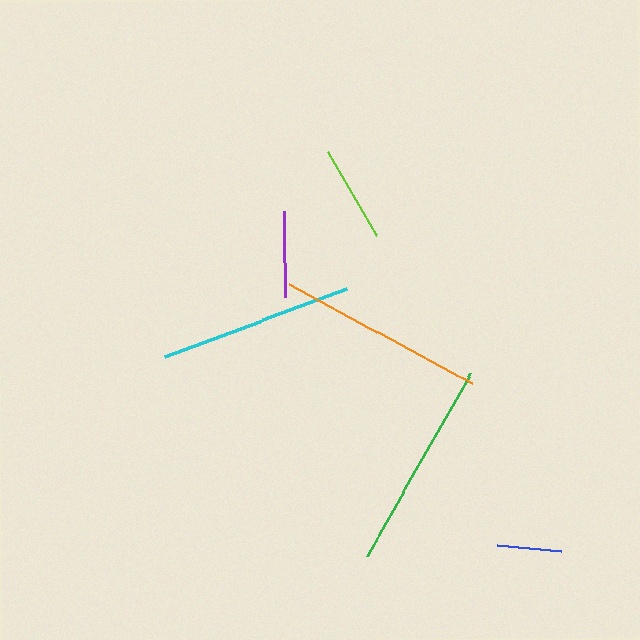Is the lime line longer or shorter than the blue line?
The lime line is longer than the blue line.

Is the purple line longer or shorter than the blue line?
The purple line is longer than the blue line.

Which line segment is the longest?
The green line is the longest at approximately 210 pixels.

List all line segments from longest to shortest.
From longest to shortest: green, orange, cyan, lime, purple, blue.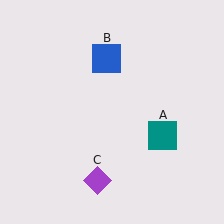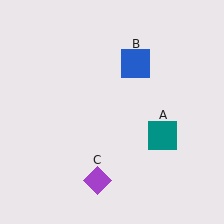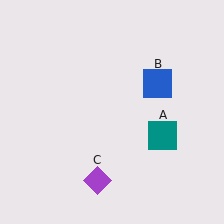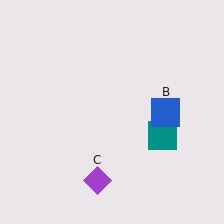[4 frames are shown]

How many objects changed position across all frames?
1 object changed position: blue square (object B).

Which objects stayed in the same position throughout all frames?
Teal square (object A) and purple diamond (object C) remained stationary.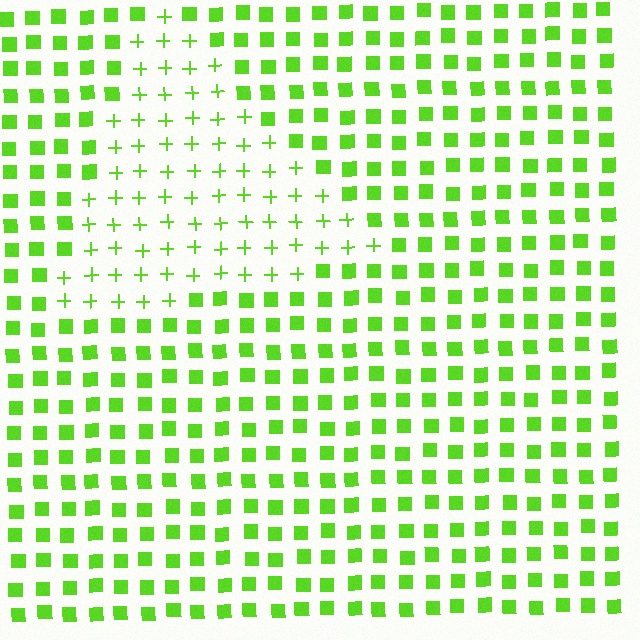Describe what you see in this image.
The image is filled with small lime elements arranged in a uniform grid. A triangle-shaped region contains plus signs, while the surrounding area contains squares. The boundary is defined purely by the change in element shape.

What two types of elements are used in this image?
The image uses plus signs inside the triangle region and squares outside it.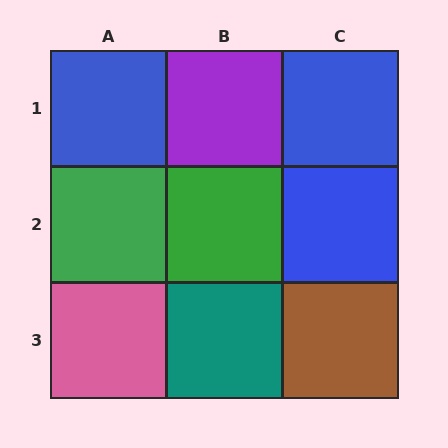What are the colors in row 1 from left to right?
Blue, purple, blue.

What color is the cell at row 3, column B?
Teal.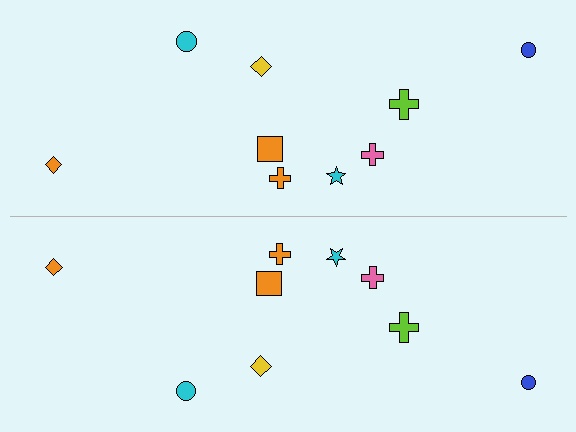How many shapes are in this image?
There are 18 shapes in this image.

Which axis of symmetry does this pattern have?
The pattern has a horizontal axis of symmetry running through the center of the image.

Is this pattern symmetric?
Yes, this pattern has bilateral (reflection) symmetry.